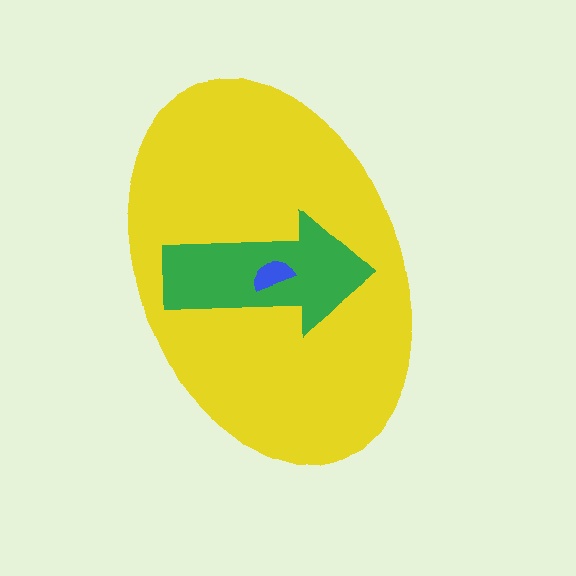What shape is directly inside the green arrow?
The blue semicircle.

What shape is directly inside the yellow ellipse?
The green arrow.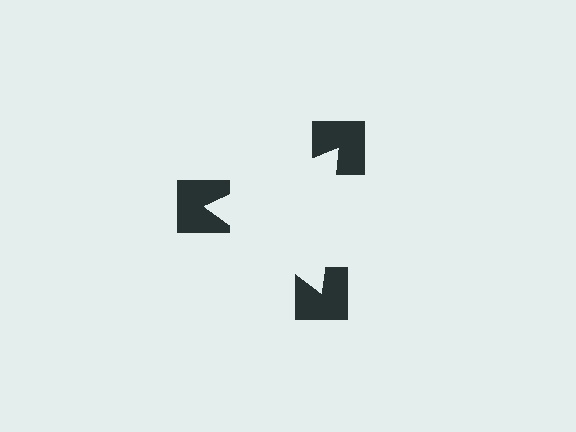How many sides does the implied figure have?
3 sides.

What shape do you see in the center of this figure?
An illusory triangle — its edges are inferred from the aligned wedge cuts in the notched squares, not physically drawn.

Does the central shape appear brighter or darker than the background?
It typically appears slightly brighter than the background, even though no actual brightness change is drawn.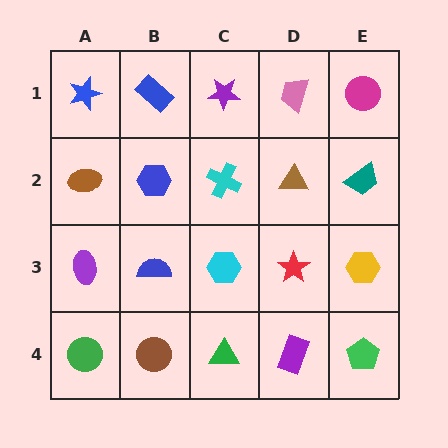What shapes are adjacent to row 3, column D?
A brown triangle (row 2, column D), a purple rectangle (row 4, column D), a cyan hexagon (row 3, column C), a yellow hexagon (row 3, column E).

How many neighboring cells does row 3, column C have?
4.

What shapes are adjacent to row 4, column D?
A red star (row 3, column D), a green triangle (row 4, column C), a green pentagon (row 4, column E).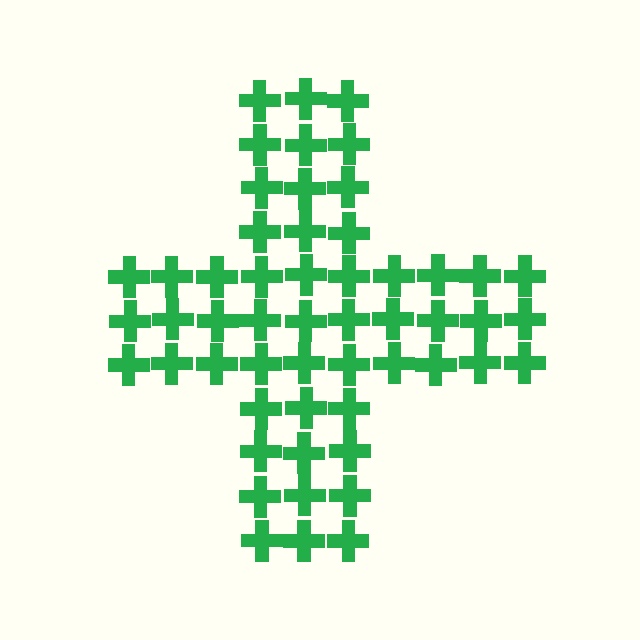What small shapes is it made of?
It is made of small crosses.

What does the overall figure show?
The overall figure shows a cross.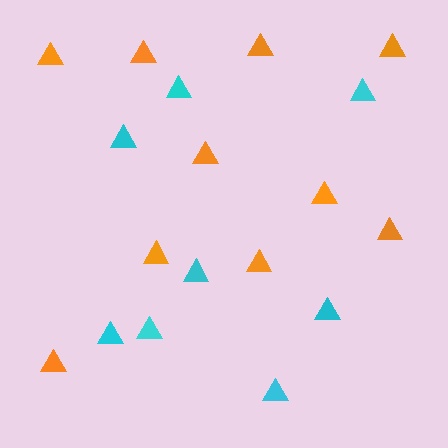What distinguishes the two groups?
There are 2 groups: one group of cyan triangles (8) and one group of orange triangles (10).